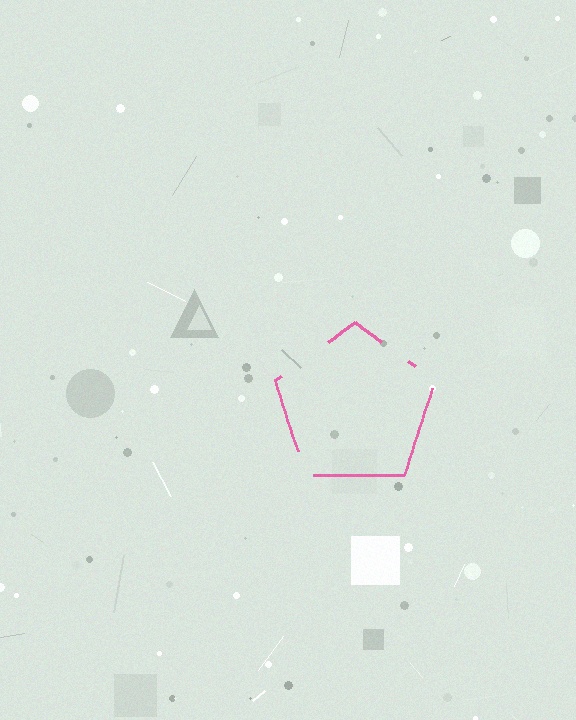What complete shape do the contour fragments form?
The contour fragments form a pentagon.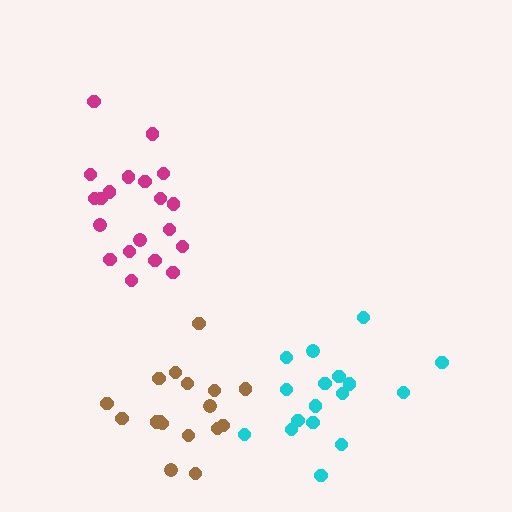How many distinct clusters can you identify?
There are 3 distinct clusters.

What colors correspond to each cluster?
The clusters are colored: brown, cyan, magenta.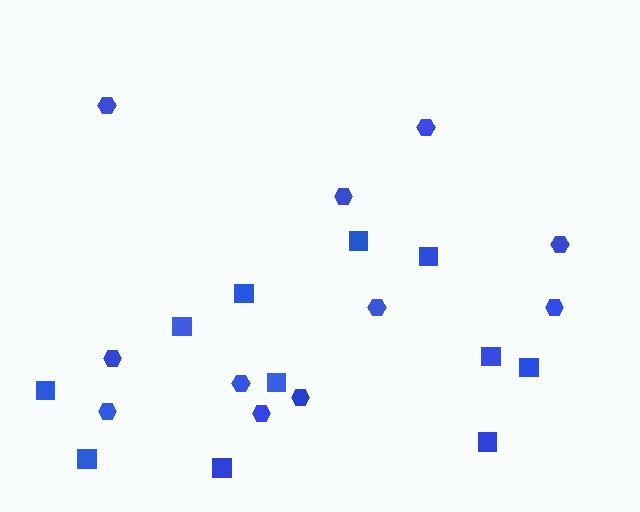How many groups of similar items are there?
There are 2 groups: one group of squares (11) and one group of hexagons (11).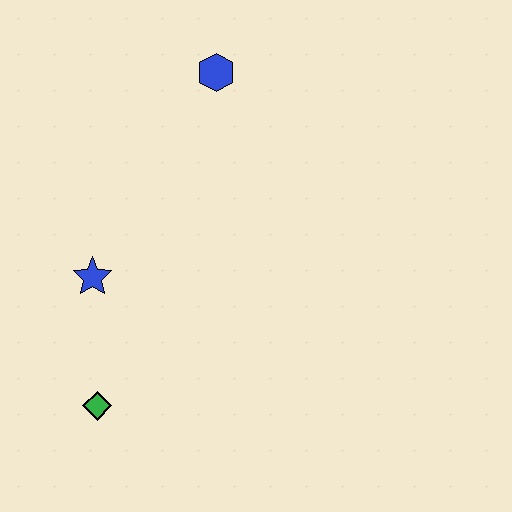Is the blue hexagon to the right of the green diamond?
Yes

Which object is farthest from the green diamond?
The blue hexagon is farthest from the green diamond.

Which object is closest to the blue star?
The green diamond is closest to the blue star.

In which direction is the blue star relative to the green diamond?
The blue star is above the green diamond.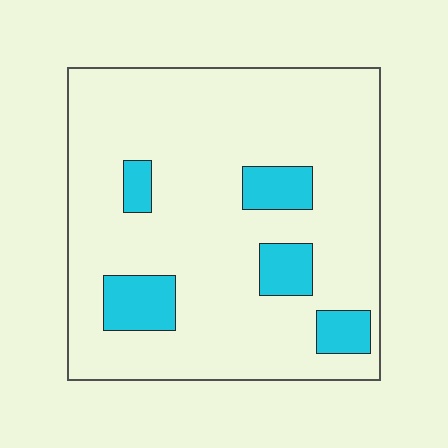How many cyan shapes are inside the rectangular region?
5.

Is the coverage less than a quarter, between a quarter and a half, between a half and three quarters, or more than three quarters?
Less than a quarter.